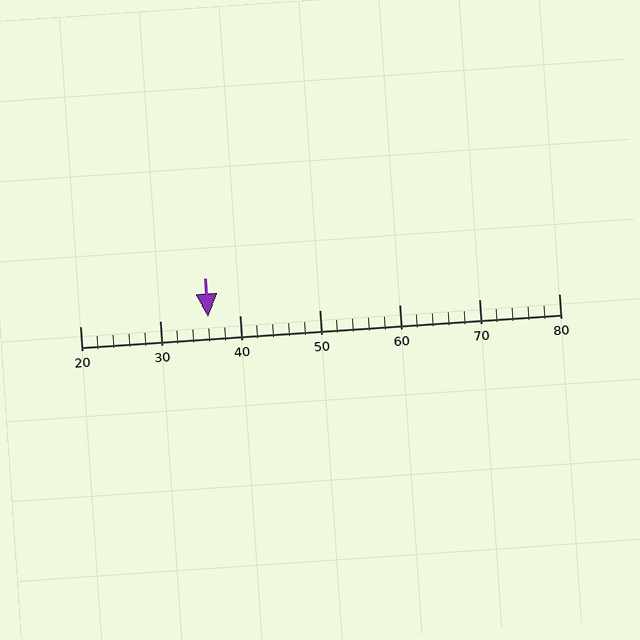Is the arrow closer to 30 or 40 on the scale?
The arrow is closer to 40.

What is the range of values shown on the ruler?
The ruler shows values from 20 to 80.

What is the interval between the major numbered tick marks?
The major tick marks are spaced 10 units apart.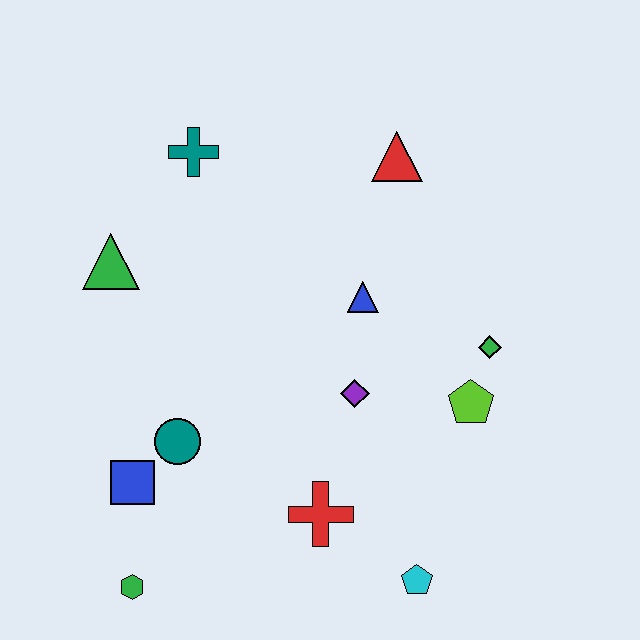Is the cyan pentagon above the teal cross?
No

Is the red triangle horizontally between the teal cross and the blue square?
No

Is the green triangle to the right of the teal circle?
No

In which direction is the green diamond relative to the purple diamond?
The green diamond is to the right of the purple diamond.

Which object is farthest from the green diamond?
The green hexagon is farthest from the green diamond.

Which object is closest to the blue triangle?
The purple diamond is closest to the blue triangle.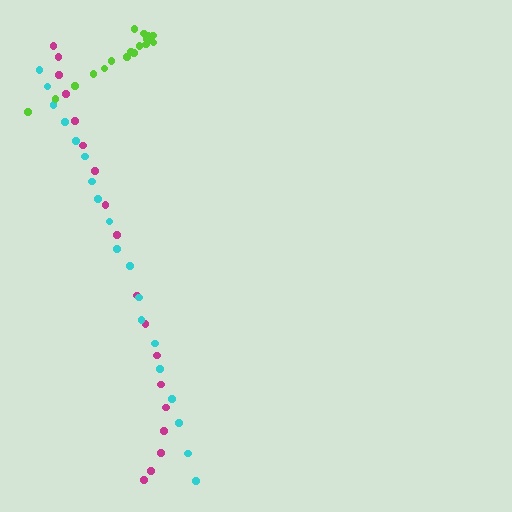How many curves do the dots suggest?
There are 3 distinct paths.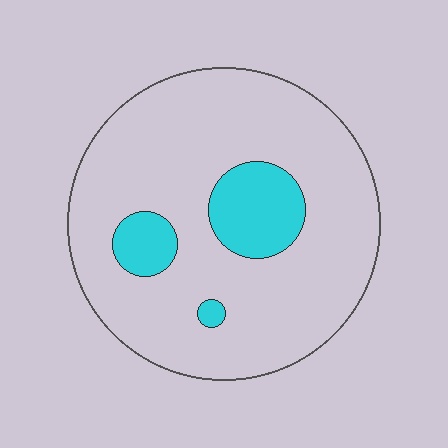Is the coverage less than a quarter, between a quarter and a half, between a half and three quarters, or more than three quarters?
Less than a quarter.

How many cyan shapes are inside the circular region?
3.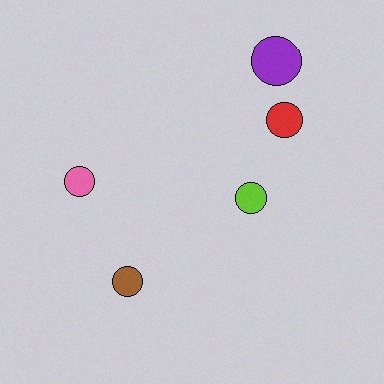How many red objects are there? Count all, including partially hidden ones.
There is 1 red object.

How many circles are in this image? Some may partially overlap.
There are 5 circles.